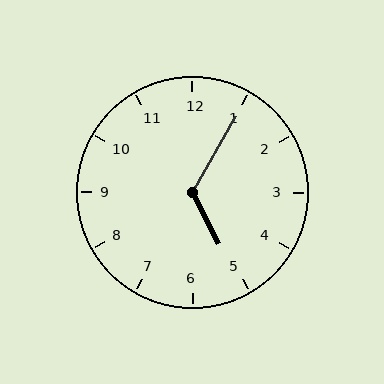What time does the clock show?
5:05.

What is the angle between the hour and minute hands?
Approximately 122 degrees.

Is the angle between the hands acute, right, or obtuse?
It is obtuse.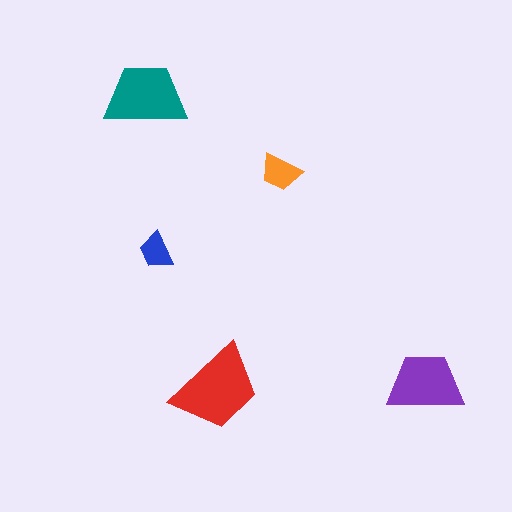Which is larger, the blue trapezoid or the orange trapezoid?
The orange one.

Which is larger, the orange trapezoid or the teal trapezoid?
The teal one.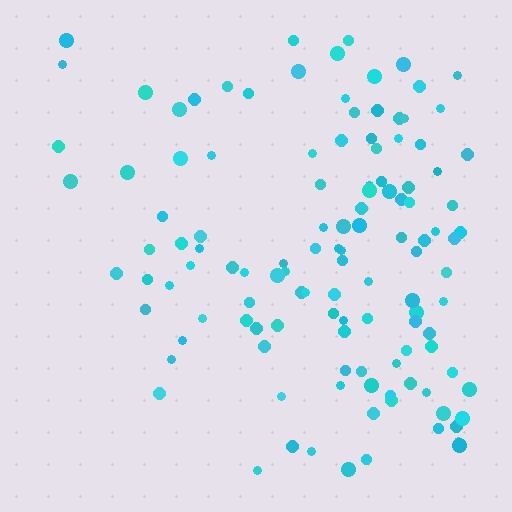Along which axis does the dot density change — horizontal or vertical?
Horizontal.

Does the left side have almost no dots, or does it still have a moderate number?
Still a moderate number, just noticeably fewer than the right.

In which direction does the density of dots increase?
From left to right, with the right side densest.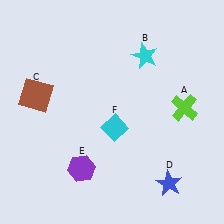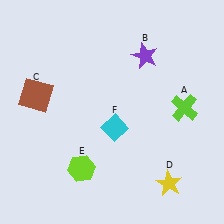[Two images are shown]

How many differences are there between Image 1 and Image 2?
There are 3 differences between the two images.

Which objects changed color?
B changed from cyan to purple. D changed from blue to yellow. E changed from purple to lime.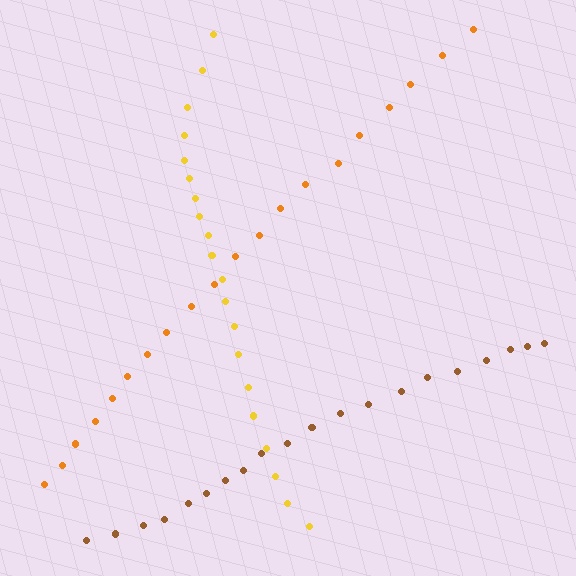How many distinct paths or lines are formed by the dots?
There are 3 distinct paths.